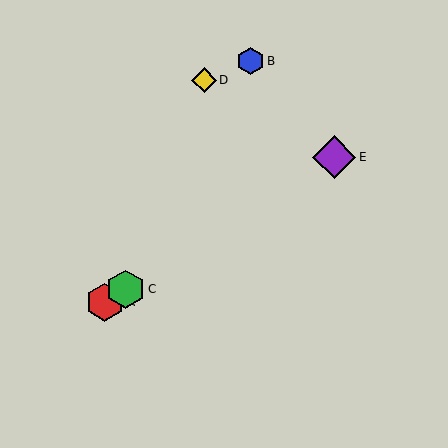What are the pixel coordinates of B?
Object B is at (251, 61).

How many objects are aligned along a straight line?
3 objects (A, C, E) are aligned along a straight line.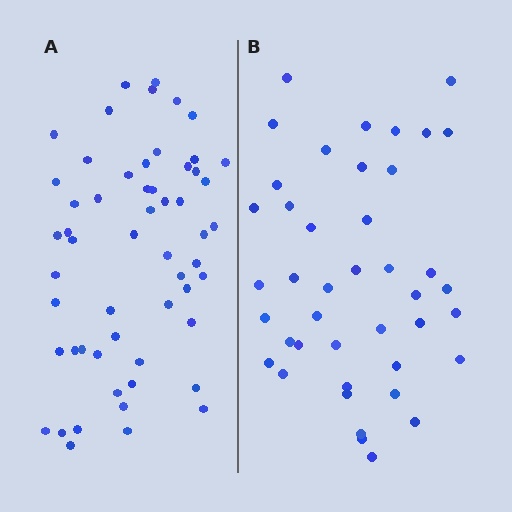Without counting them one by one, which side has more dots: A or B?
Region A (the left region) has more dots.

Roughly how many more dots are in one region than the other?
Region A has approximately 15 more dots than region B.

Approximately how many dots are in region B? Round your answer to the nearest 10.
About 40 dots. (The exact count is 42, which rounds to 40.)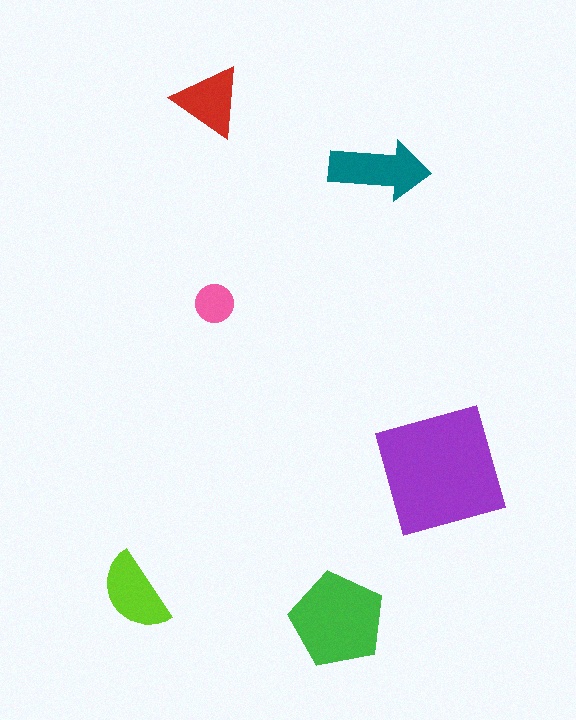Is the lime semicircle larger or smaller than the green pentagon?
Smaller.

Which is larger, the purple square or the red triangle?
The purple square.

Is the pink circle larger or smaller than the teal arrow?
Smaller.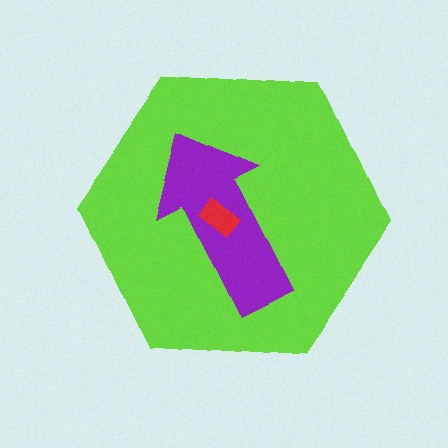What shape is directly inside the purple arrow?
The red rectangle.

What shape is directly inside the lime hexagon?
The purple arrow.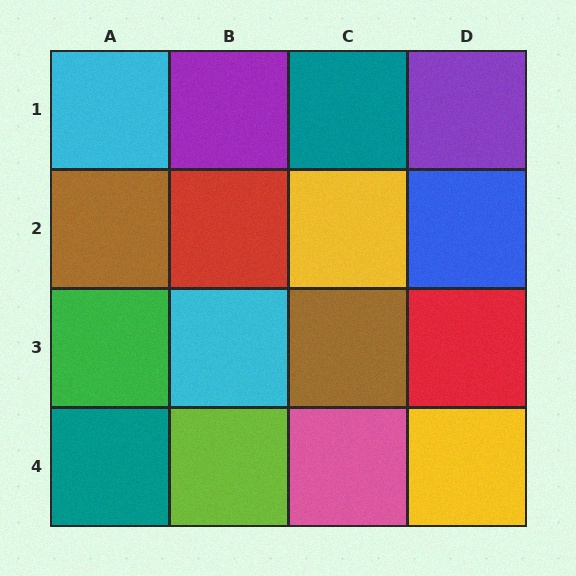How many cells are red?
2 cells are red.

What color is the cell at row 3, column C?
Brown.